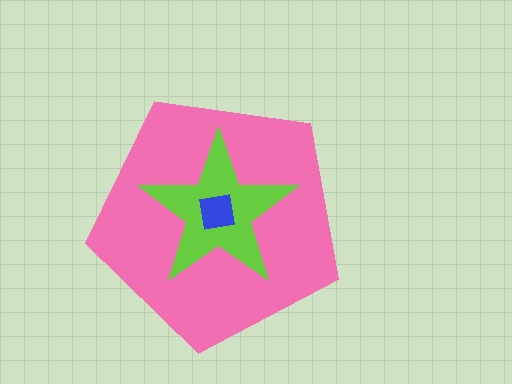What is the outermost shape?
The pink pentagon.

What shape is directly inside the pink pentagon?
The lime star.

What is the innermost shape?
The blue square.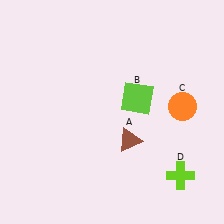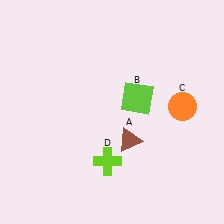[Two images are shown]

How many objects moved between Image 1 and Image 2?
1 object moved between the two images.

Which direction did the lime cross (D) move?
The lime cross (D) moved left.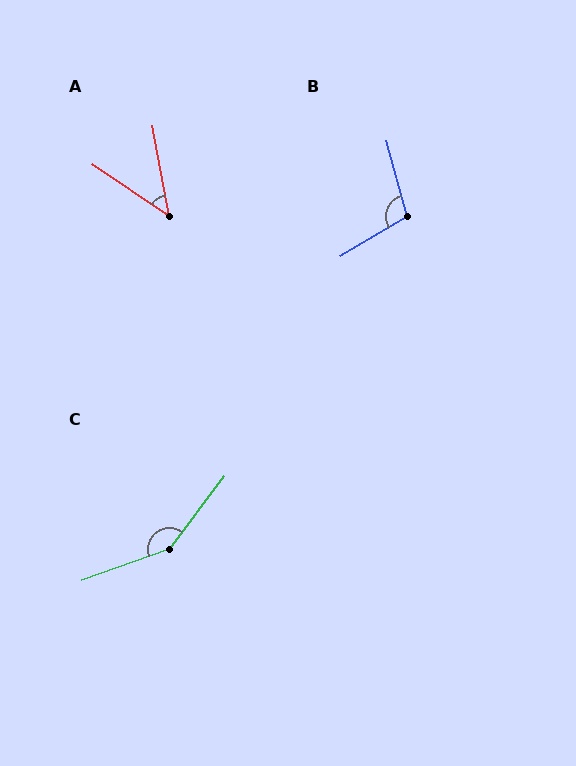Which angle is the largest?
C, at approximately 146 degrees.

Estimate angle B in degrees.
Approximately 106 degrees.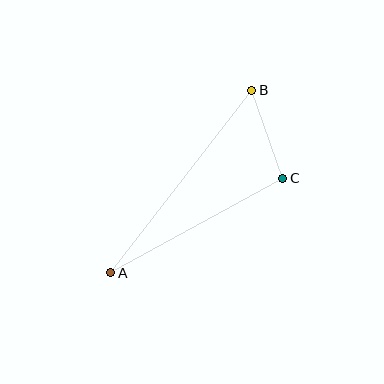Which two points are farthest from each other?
Points A and B are farthest from each other.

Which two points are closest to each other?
Points B and C are closest to each other.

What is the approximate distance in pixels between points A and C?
The distance between A and C is approximately 196 pixels.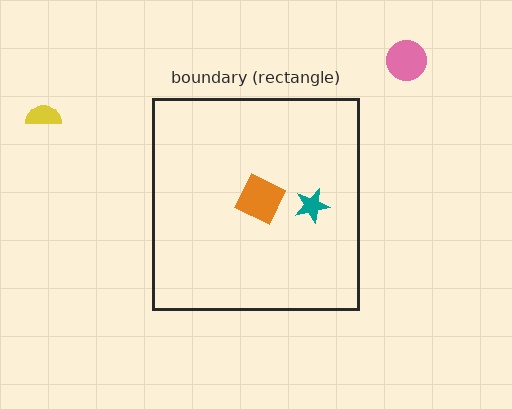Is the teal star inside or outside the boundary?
Inside.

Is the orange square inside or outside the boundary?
Inside.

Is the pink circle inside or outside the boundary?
Outside.